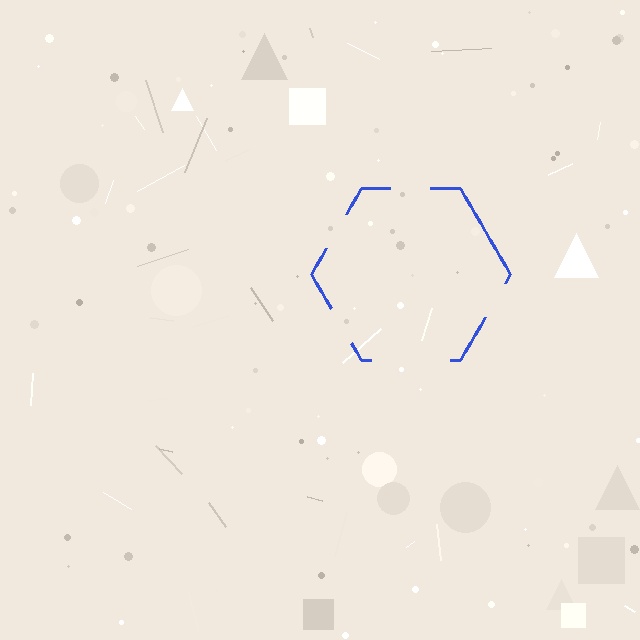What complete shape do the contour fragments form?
The contour fragments form a hexagon.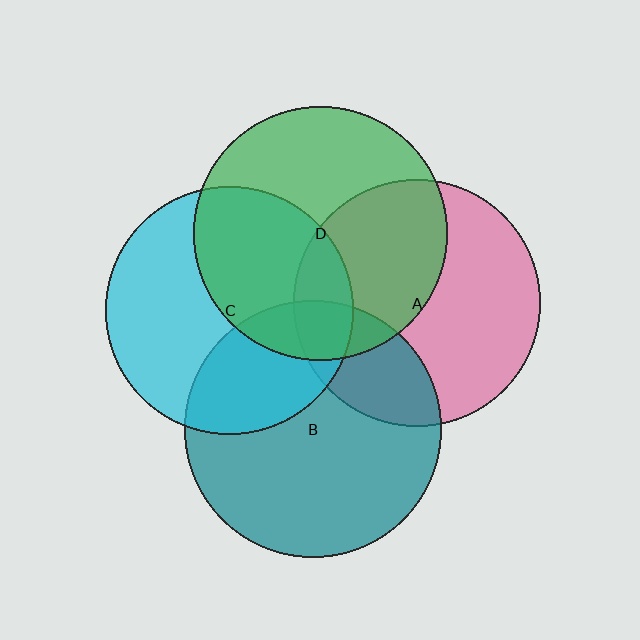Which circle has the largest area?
Circle B (teal).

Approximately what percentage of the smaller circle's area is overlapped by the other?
Approximately 15%.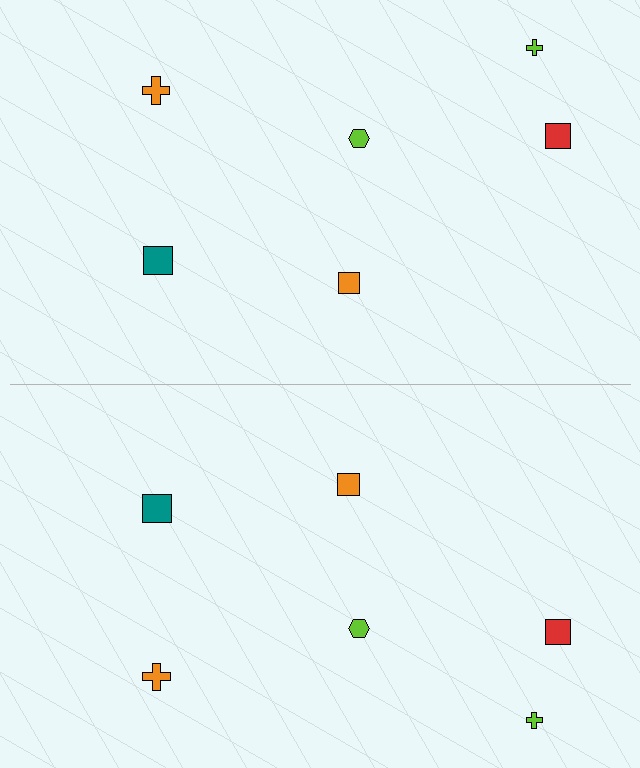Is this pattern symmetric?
Yes, this pattern has bilateral (reflection) symmetry.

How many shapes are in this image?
There are 12 shapes in this image.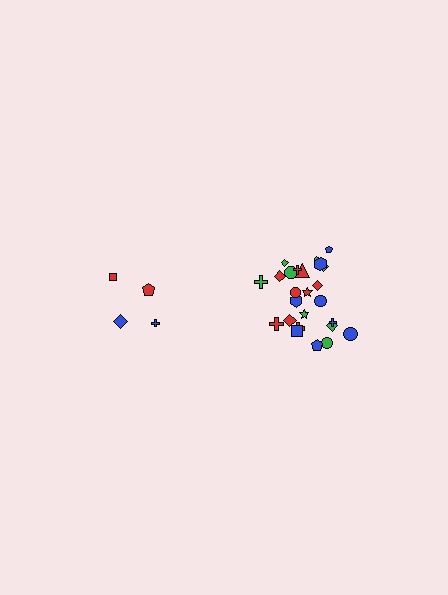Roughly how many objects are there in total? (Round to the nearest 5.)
Roughly 30 objects in total.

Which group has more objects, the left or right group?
The right group.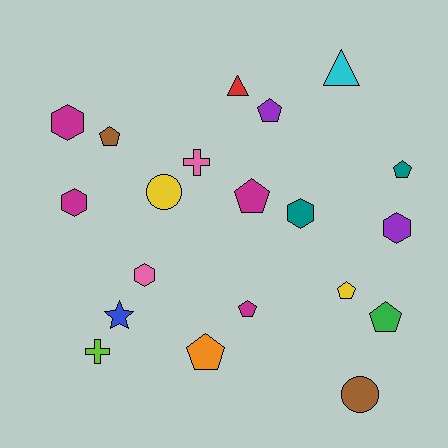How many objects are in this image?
There are 20 objects.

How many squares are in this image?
There are no squares.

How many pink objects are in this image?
There are 2 pink objects.